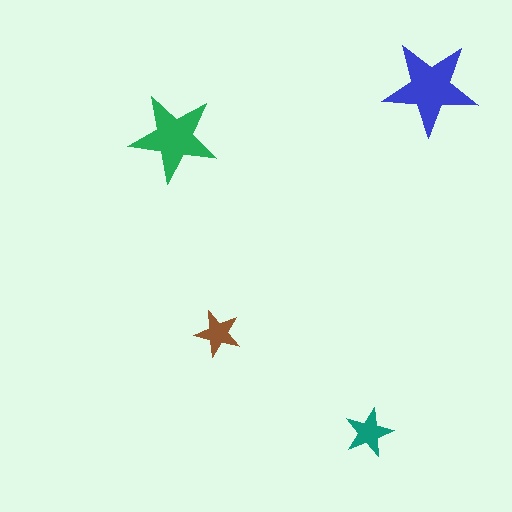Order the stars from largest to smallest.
the blue one, the green one, the teal one, the brown one.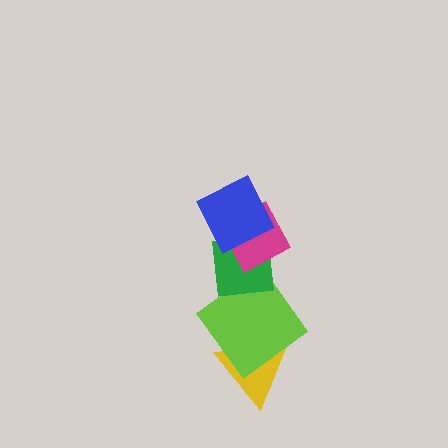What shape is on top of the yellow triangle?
The lime diamond is on top of the yellow triangle.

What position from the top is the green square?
The green square is 3rd from the top.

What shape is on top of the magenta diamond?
The blue square is on top of the magenta diamond.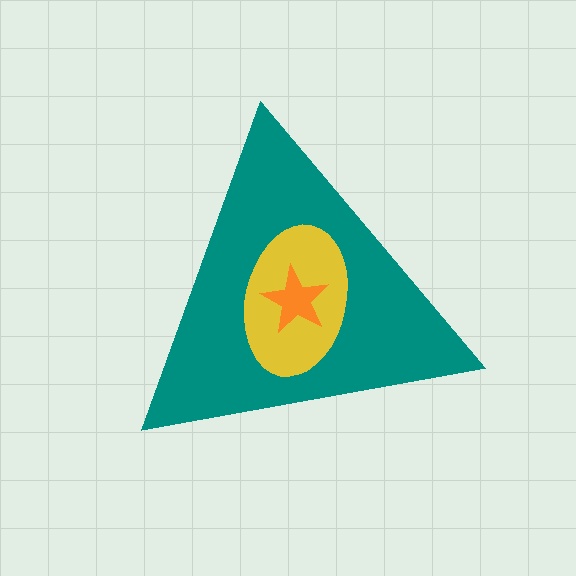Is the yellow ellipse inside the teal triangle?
Yes.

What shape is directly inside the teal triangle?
The yellow ellipse.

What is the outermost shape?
The teal triangle.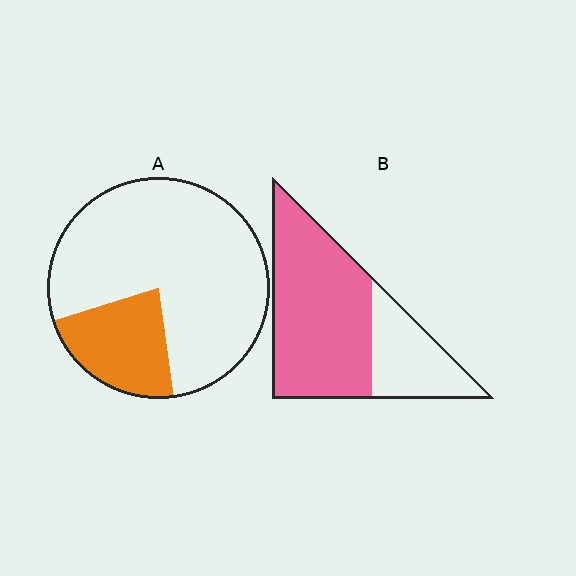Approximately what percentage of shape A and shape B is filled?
A is approximately 20% and B is approximately 70%.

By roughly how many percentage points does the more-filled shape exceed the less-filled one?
By roughly 45 percentage points (B over A).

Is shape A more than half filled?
No.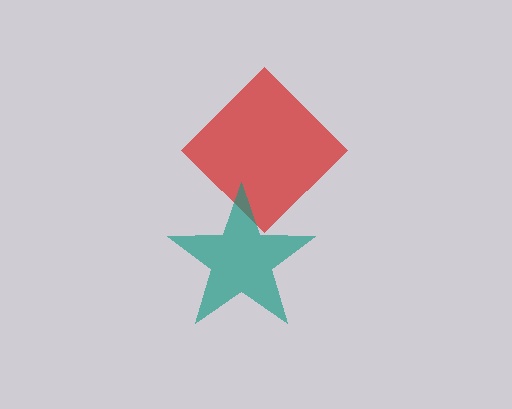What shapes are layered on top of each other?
The layered shapes are: a red diamond, a teal star.